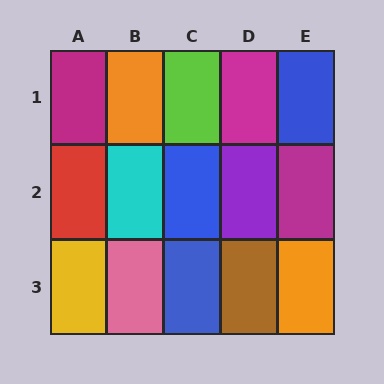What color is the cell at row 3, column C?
Blue.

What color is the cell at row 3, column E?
Orange.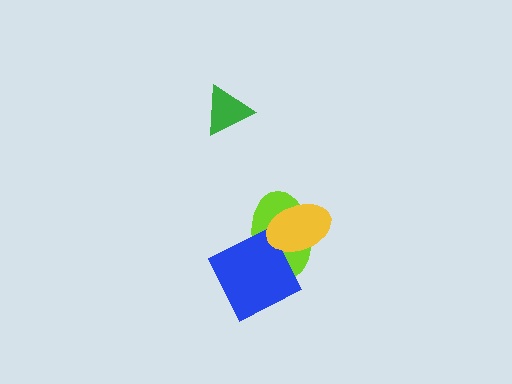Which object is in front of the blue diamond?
The yellow ellipse is in front of the blue diamond.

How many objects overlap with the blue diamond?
2 objects overlap with the blue diamond.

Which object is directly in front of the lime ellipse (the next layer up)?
The blue diamond is directly in front of the lime ellipse.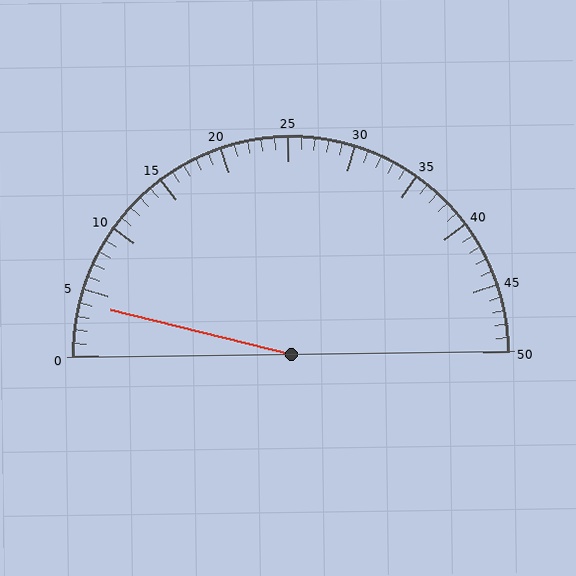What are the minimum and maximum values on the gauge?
The gauge ranges from 0 to 50.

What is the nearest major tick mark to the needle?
The nearest major tick mark is 5.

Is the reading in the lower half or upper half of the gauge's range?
The reading is in the lower half of the range (0 to 50).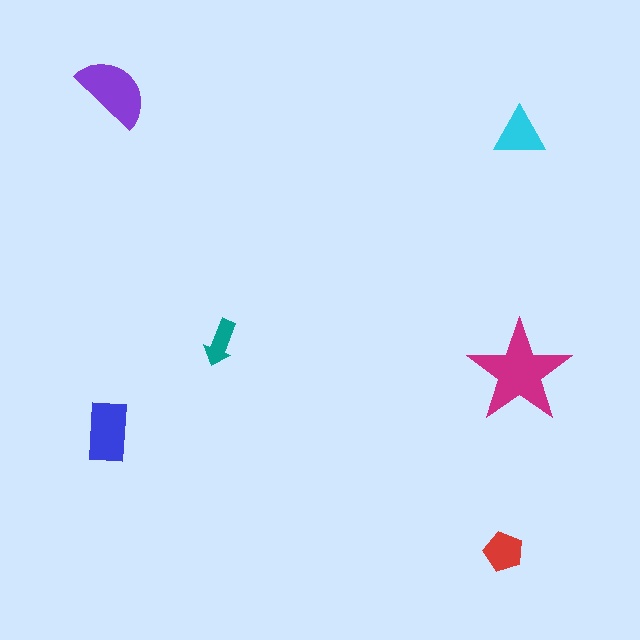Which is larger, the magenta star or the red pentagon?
The magenta star.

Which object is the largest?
The magenta star.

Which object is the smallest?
The teal arrow.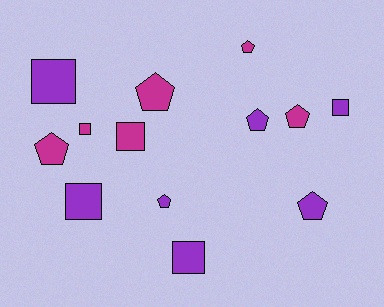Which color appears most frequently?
Purple, with 7 objects.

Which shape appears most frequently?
Pentagon, with 7 objects.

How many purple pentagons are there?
There are 3 purple pentagons.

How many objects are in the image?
There are 13 objects.